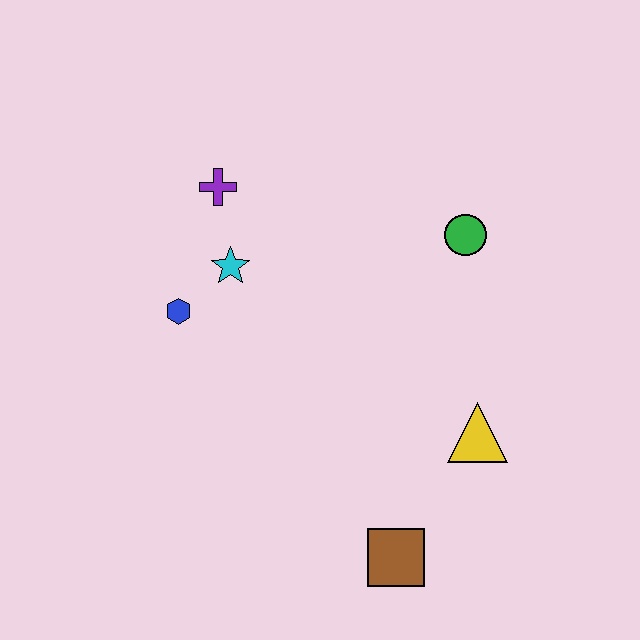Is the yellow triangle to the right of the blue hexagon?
Yes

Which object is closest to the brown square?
The yellow triangle is closest to the brown square.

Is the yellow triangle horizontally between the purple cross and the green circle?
No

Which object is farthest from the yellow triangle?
The purple cross is farthest from the yellow triangle.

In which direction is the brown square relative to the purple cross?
The brown square is below the purple cross.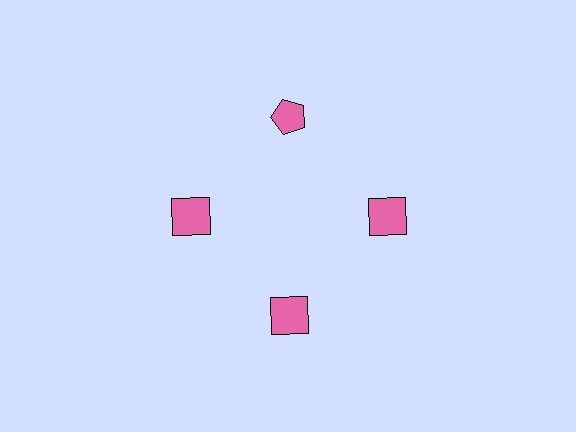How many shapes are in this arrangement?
There are 4 shapes arranged in a ring pattern.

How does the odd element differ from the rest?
It has a different shape: pentagon instead of square.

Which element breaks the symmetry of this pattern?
The pink pentagon at roughly the 12 o'clock position breaks the symmetry. All other shapes are pink squares.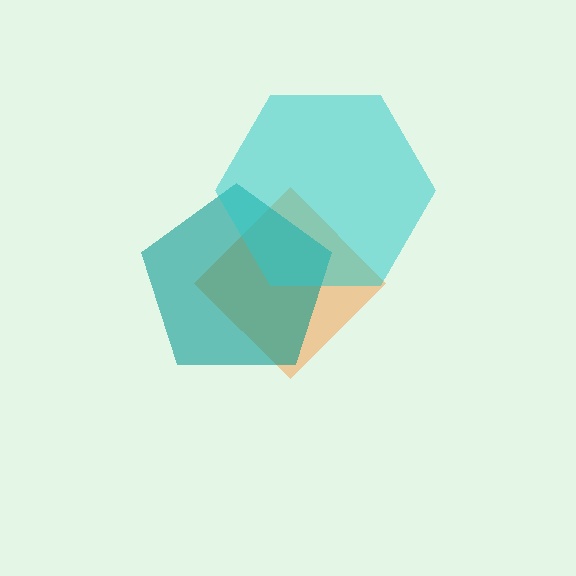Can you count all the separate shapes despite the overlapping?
Yes, there are 3 separate shapes.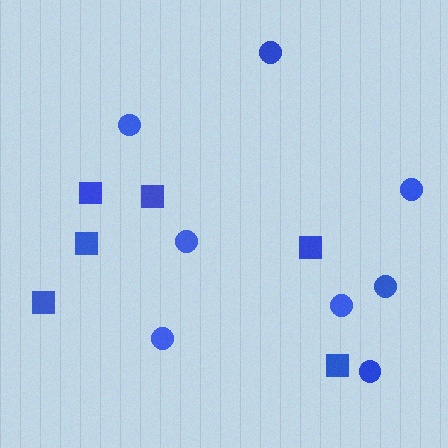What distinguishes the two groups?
There are 2 groups: one group of circles (8) and one group of squares (6).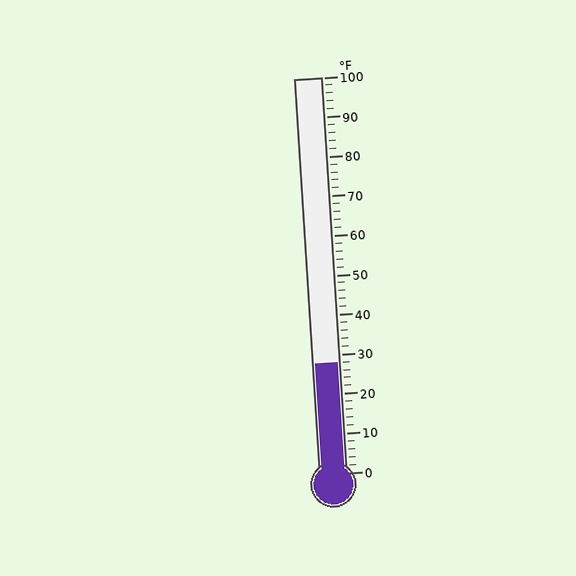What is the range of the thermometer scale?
The thermometer scale ranges from 0°F to 100°F.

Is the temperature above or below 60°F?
The temperature is below 60°F.